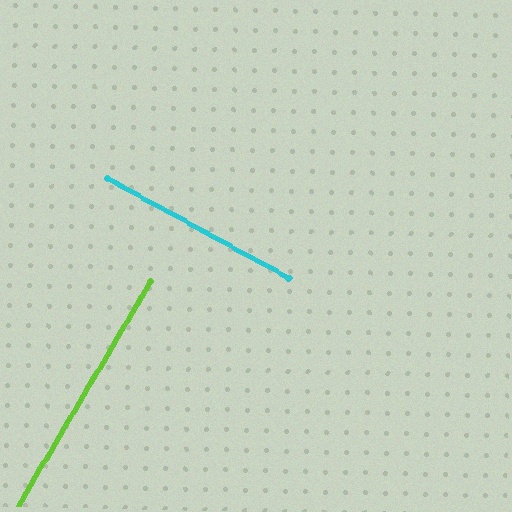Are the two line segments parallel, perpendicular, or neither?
Perpendicular — they meet at approximately 88°.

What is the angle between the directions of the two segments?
Approximately 88 degrees.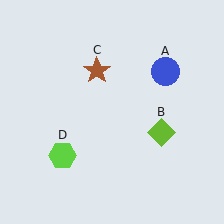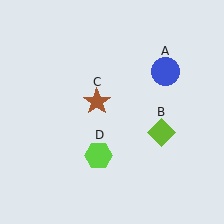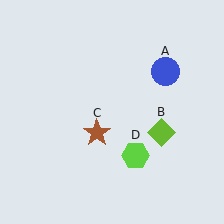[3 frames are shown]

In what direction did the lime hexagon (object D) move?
The lime hexagon (object D) moved right.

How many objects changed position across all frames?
2 objects changed position: brown star (object C), lime hexagon (object D).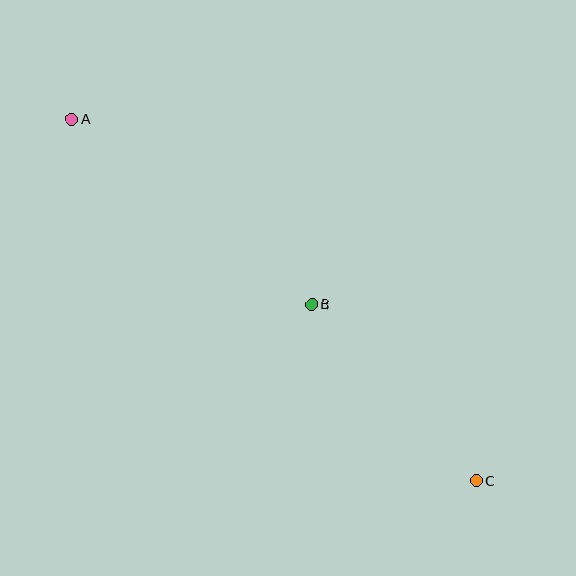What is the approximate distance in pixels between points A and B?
The distance between A and B is approximately 303 pixels.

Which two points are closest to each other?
Points B and C are closest to each other.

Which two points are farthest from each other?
Points A and C are farthest from each other.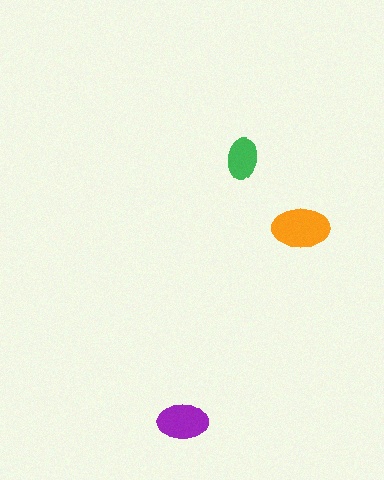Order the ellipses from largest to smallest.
the orange one, the purple one, the green one.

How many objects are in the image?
There are 3 objects in the image.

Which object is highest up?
The green ellipse is topmost.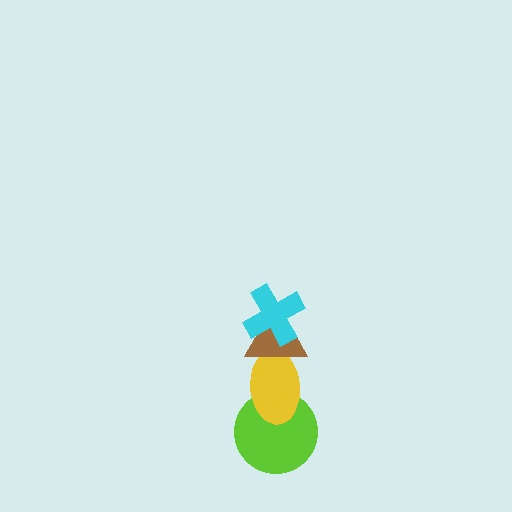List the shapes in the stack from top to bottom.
From top to bottom: the cyan cross, the brown triangle, the yellow ellipse, the lime circle.